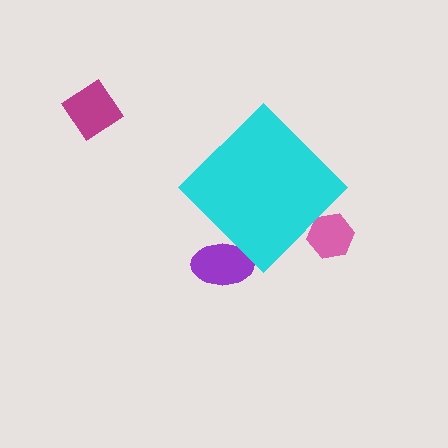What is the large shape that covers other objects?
A cyan diamond.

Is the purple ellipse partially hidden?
Yes, the purple ellipse is partially hidden behind the cyan diamond.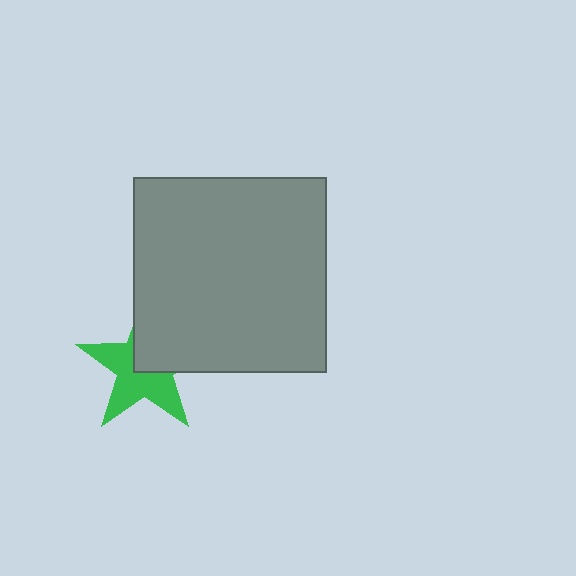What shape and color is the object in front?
The object in front is a gray rectangle.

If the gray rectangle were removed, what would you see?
You would see the complete green star.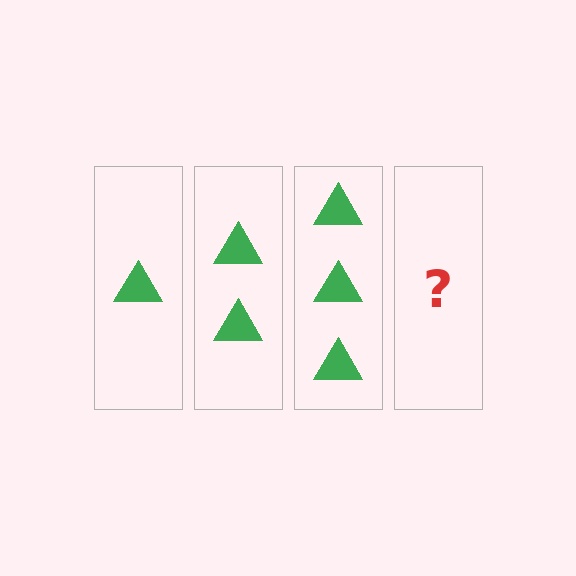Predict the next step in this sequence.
The next step is 4 triangles.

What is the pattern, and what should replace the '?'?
The pattern is that each step adds one more triangle. The '?' should be 4 triangles.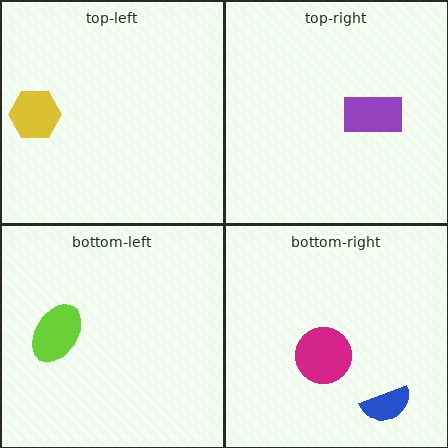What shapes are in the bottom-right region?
The blue semicircle, the magenta circle.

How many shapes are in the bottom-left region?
1.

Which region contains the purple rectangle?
The top-right region.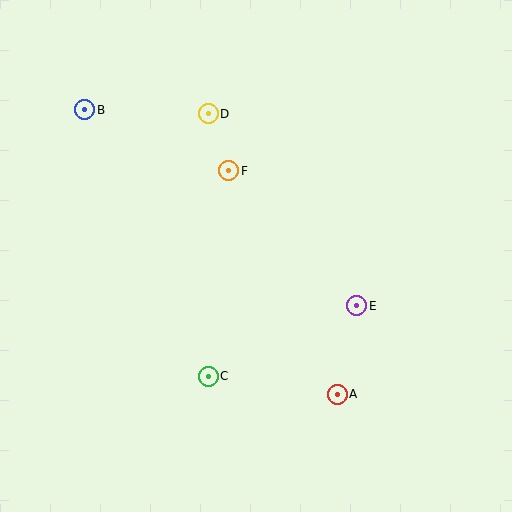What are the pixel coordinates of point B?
Point B is at (85, 110).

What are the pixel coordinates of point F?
Point F is at (229, 171).